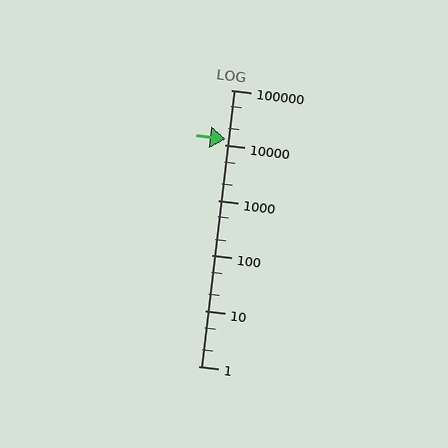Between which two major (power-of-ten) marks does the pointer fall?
The pointer is between 10000 and 100000.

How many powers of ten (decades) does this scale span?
The scale spans 5 decades, from 1 to 100000.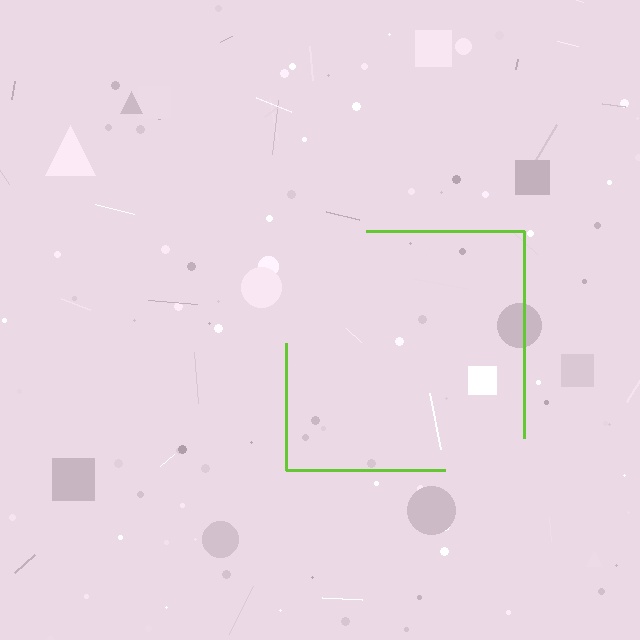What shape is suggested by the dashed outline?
The dashed outline suggests a square.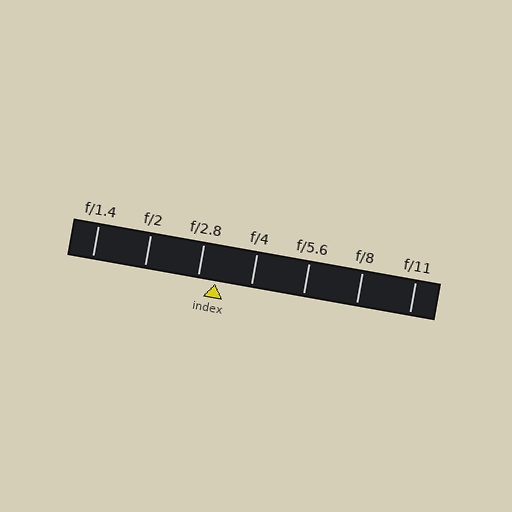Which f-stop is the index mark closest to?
The index mark is closest to f/2.8.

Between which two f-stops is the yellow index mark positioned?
The index mark is between f/2.8 and f/4.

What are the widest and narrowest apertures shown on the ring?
The widest aperture shown is f/1.4 and the narrowest is f/11.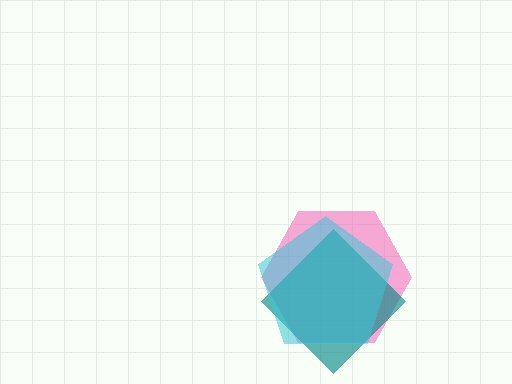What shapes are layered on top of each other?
The layered shapes are: a pink hexagon, a teal diamond, a cyan pentagon.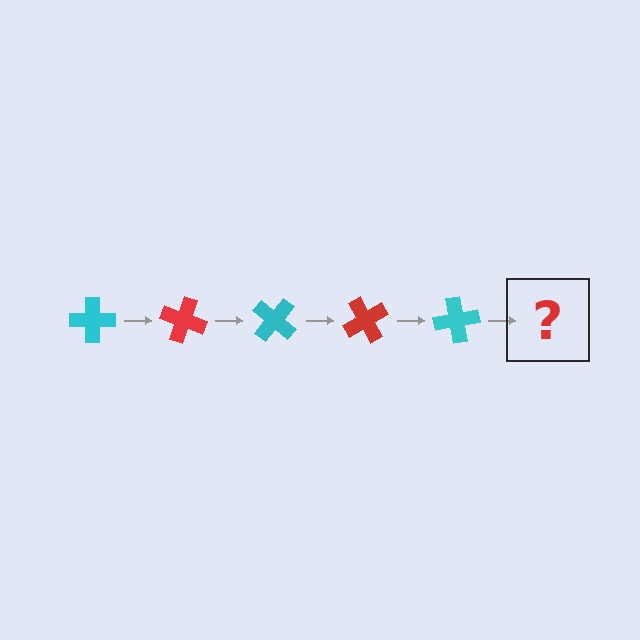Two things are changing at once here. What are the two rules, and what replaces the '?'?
The two rules are that it rotates 20 degrees each step and the color cycles through cyan and red. The '?' should be a red cross, rotated 100 degrees from the start.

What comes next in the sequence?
The next element should be a red cross, rotated 100 degrees from the start.